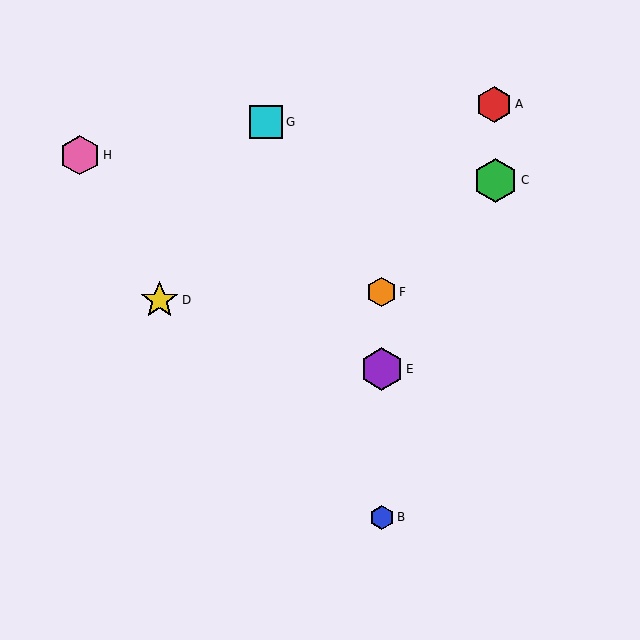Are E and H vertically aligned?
No, E is at x≈382 and H is at x≈80.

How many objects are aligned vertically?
3 objects (B, E, F) are aligned vertically.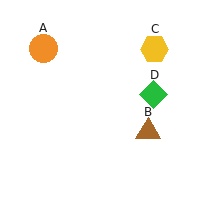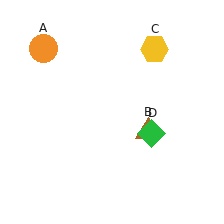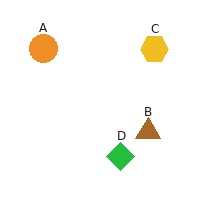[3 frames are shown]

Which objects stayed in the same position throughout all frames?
Orange circle (object A) and brown triangle (object B) and yellow hexagon (object C) remained stationary.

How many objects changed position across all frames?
1 object changed position: green diamond (object D).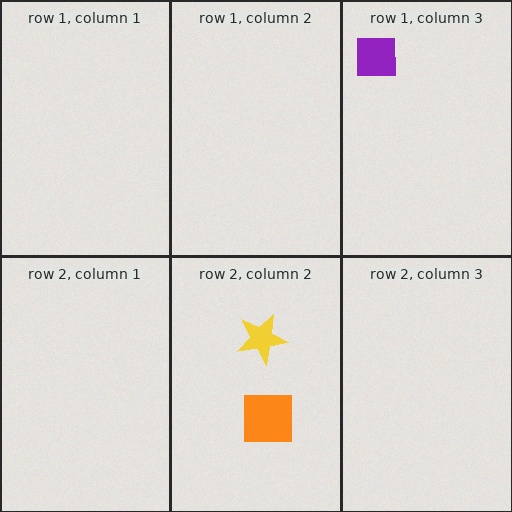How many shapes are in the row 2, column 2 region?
2.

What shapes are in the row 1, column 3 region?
The purple square.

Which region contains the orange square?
The row 2, column 2 region.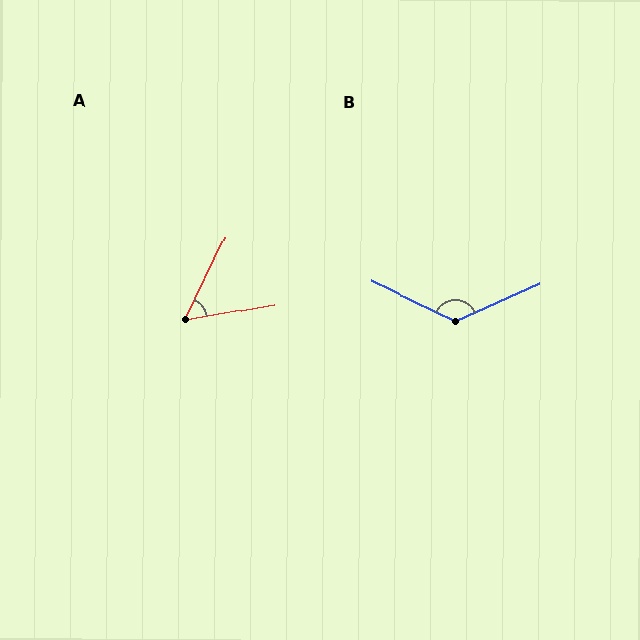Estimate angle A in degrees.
Approximately 55 degrees.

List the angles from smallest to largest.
A (55°), B (131°).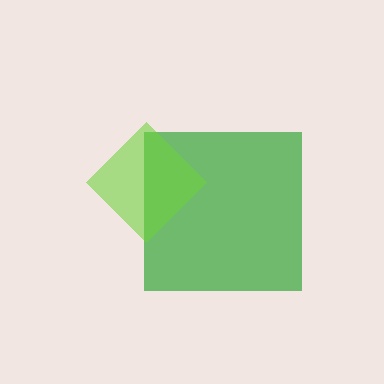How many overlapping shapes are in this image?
There are 2 overlapping shapes in the image.